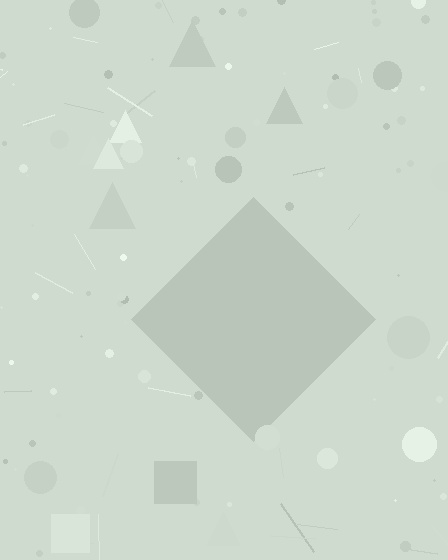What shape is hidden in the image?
A diamond is hidden in the image.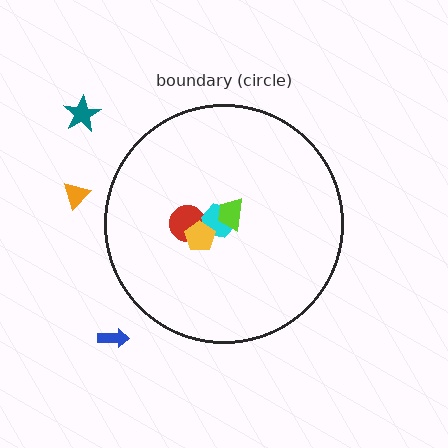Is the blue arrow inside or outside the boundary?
Outside.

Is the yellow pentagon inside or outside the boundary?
Inside.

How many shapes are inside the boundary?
4 inside, 3 outside.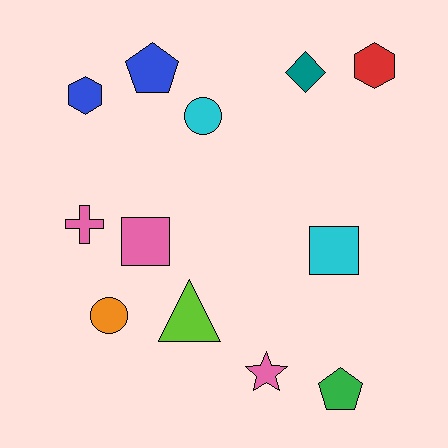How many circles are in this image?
There are 2 circles.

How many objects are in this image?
There are 12 objects.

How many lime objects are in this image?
There is 1 lime object.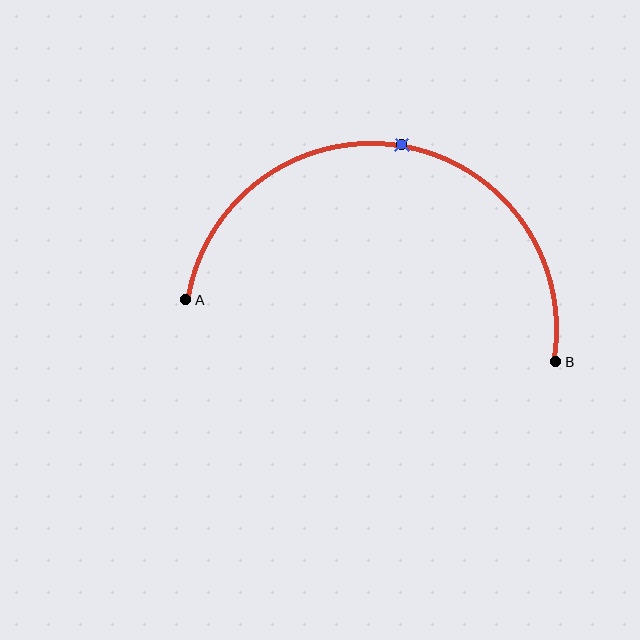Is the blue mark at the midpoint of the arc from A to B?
Yes. The blue mark lies on the arc at equal arc-length from both A and B — it is the arc midpoint.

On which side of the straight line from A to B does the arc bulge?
The arc bulges above the straight line connecting A and B.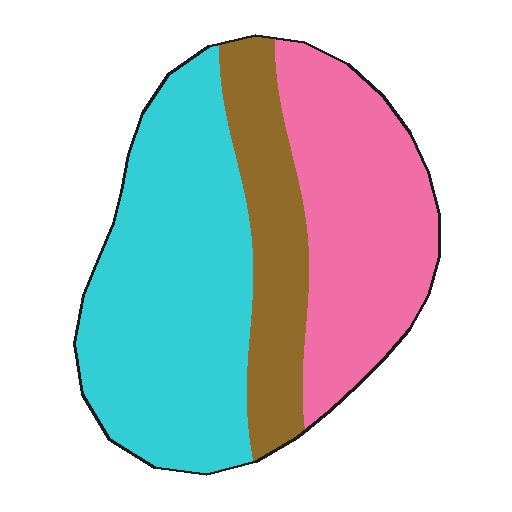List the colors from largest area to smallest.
From largest to smallest: cyan, pink, brown.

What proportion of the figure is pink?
Pink takes up between a quarter and a half of the figure.